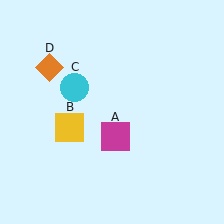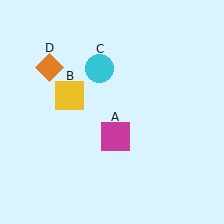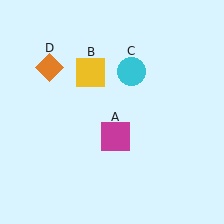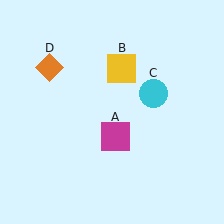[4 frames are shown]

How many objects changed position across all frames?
2 objects changed position: yellow square (object B), cyan circle (object C).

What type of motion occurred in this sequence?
The yellow square (object B), cyan circle (object C) rotated clockwise around the center of the scene.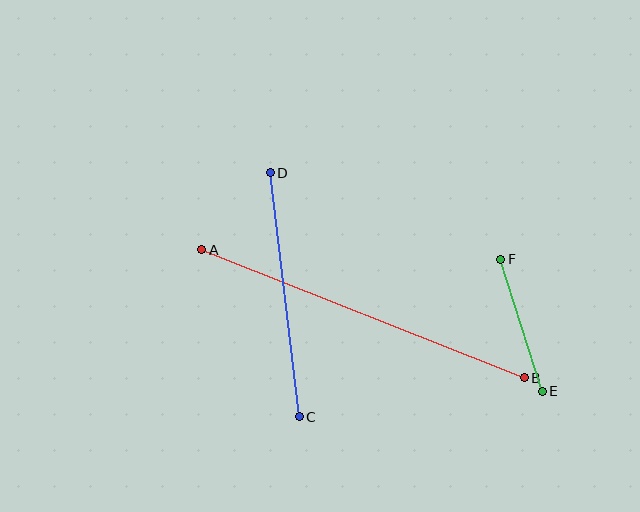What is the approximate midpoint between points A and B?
The midpoint is at approximately (363, 314) pixels.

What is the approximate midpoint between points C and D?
The midpoint is at approximately (285, 295) pixels.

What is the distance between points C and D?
The distance is approximately 246 pixels.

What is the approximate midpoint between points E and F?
The midpoint is at approximately (522, 325) pixels.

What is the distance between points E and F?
The distance is approximately 138 pixels.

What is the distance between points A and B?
The distance is approximately 347 pixels.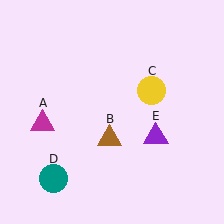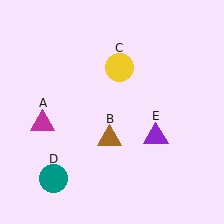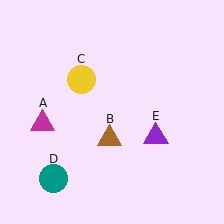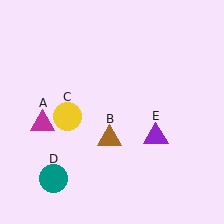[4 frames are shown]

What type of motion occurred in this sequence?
The yellow circle (object C) rotated counterclockwise around the center of the scene.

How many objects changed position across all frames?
1 object changed position: yellow circle (object C).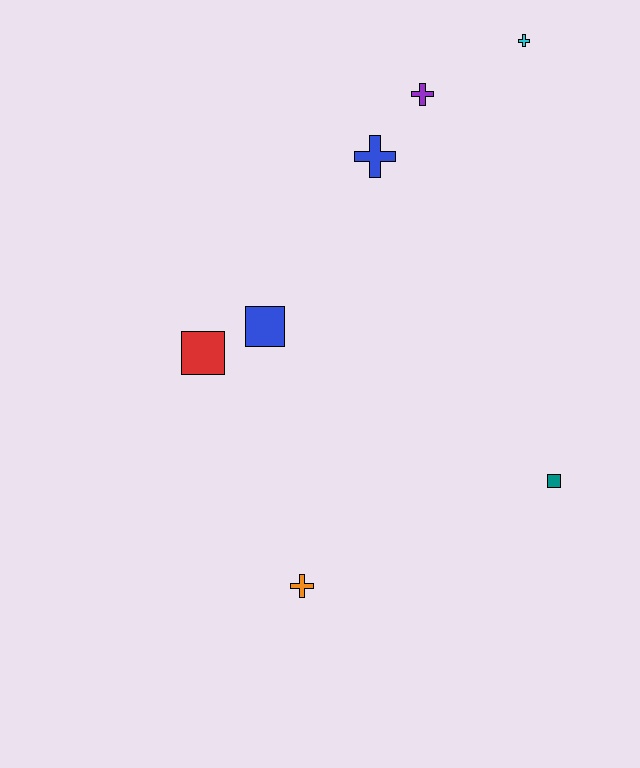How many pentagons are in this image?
There are no pentagons.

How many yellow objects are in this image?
There are no yellow objects.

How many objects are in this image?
There are 7 objects.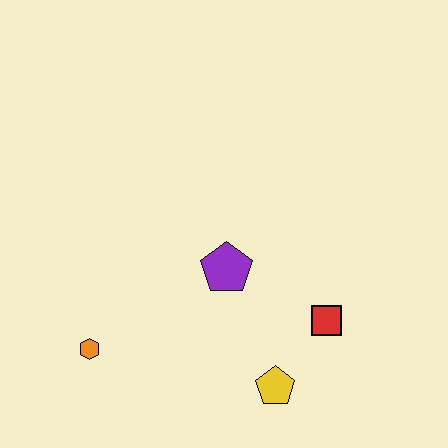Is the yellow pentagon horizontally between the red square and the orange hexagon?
Yes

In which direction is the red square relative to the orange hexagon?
The red square is to the right of the orange hexagon.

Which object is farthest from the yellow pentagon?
The orange hexagon is farthest from the yellow pentagon.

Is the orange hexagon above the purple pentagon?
No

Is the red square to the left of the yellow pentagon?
No